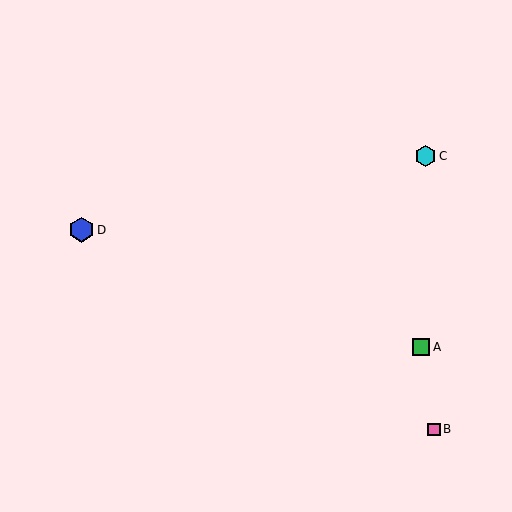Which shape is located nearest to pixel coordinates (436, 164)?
The cyan hexagon (labeled C) at (426, 156) is nearest to that location.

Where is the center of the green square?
The center of the green square is at (421, 347).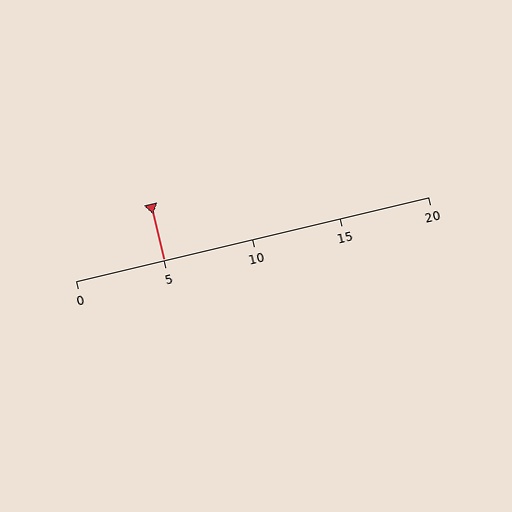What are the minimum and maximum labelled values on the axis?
The axis runs from 0 to 20.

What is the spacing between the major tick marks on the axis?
The major ticks are spaced 5 apart.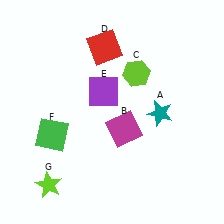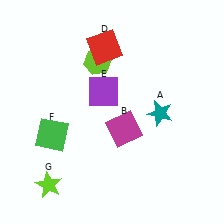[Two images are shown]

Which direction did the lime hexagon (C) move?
The lime hexagon (C) moved left.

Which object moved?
The lime hexagon (C) moved left.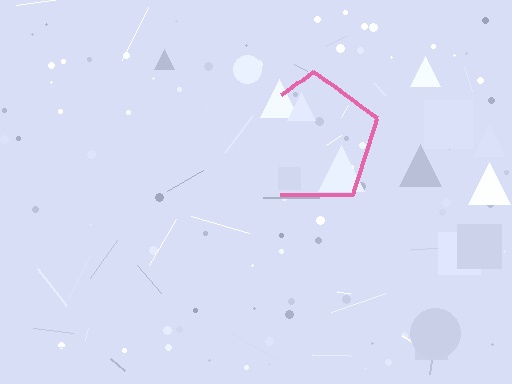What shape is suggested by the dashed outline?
The dashed outline suggests a pentagon.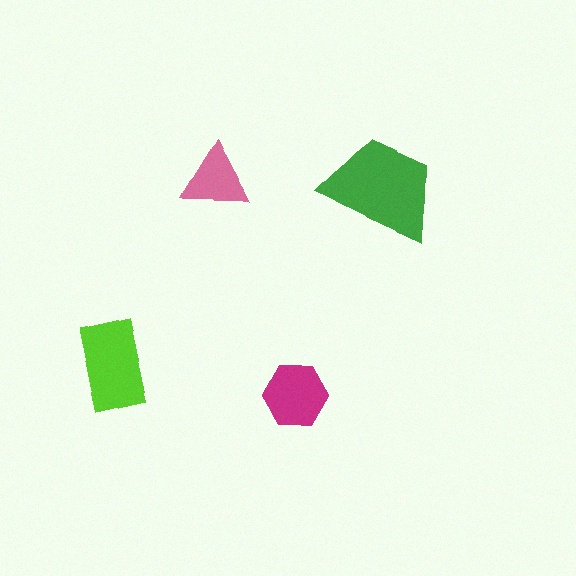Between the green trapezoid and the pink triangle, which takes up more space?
The green trapezoid.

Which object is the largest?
The green trapezoid.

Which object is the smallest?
The pink triangle.